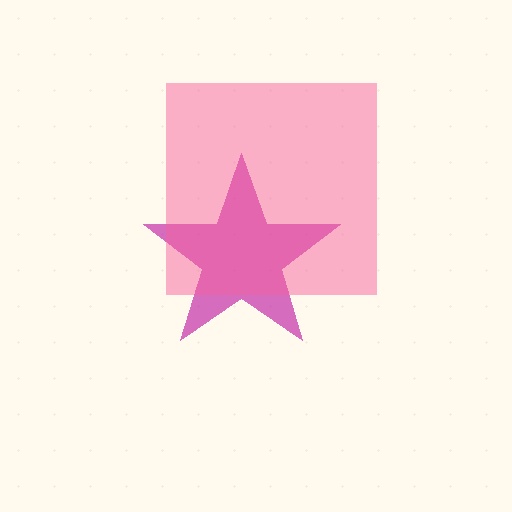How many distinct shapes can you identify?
There are 2 distinct shapes: a magenta star, a pink square.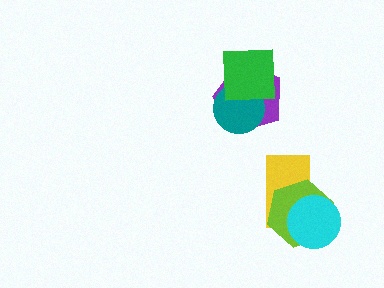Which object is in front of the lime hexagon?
The cyan circle is in front of the lime hexagon.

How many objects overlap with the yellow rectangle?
2 objects overlap with the yellow rectangle.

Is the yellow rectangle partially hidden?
Yes, it is partially covered by another shape.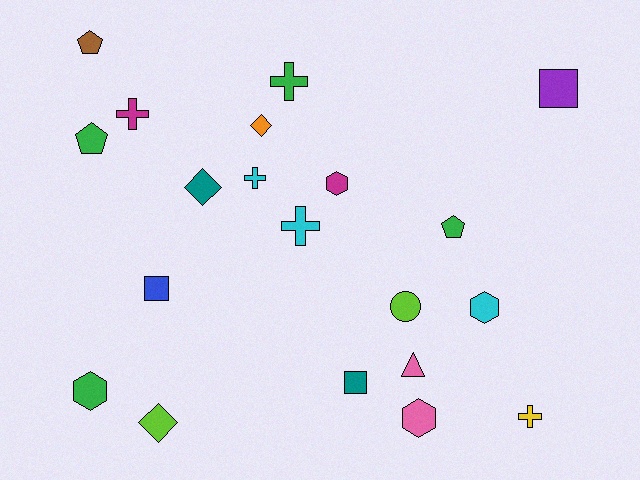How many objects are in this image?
There are 20 objects.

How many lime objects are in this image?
There are 2 lime objects.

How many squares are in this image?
There are 3 squares.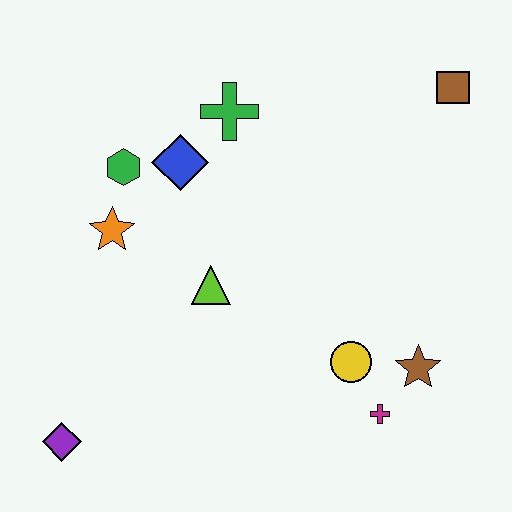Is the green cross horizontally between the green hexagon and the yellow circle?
Yes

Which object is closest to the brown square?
The green cross is closest to the brown square.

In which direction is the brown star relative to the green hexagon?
The brown star is to the right of the green hexagon.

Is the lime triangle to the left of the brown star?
Yes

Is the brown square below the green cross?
No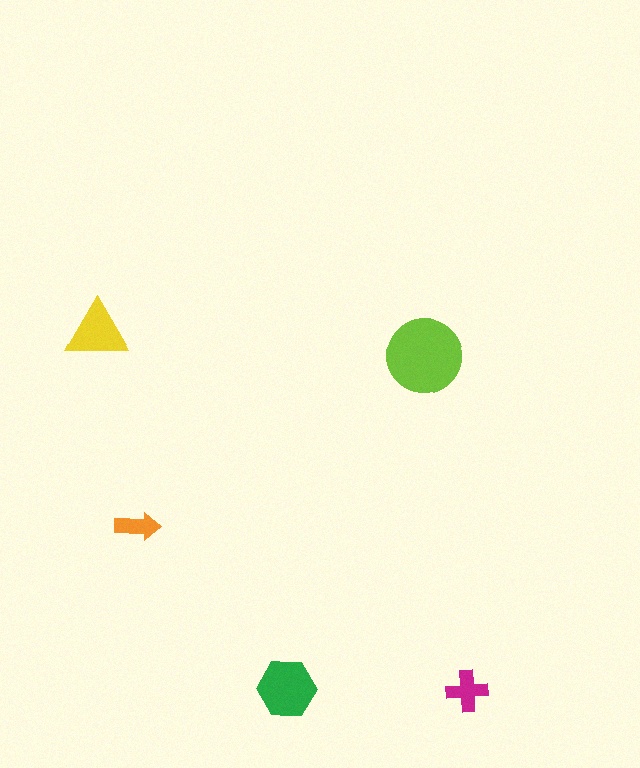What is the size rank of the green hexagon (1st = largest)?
2nd.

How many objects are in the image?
There are 5 objects in the image.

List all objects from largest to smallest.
The lime circle, the green hexagon, the yellow triangle, the magenta cross, the orange arrow.